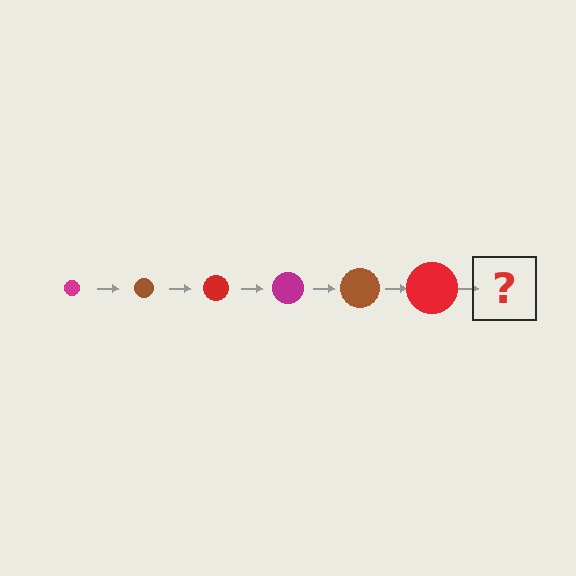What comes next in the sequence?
The next element should be a magenta circle, larger than the previous one.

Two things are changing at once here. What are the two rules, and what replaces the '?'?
The two rules are that the circle grows larger each step and the color cycles through magenta, brown, and red. The '?' should be a magenta circle, larger than the previous one.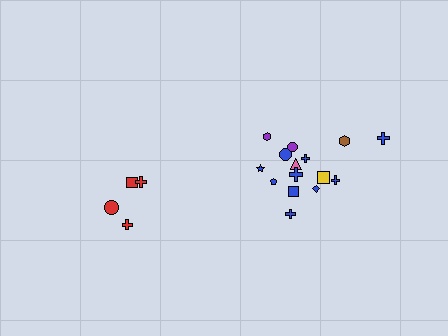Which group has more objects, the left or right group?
The right group.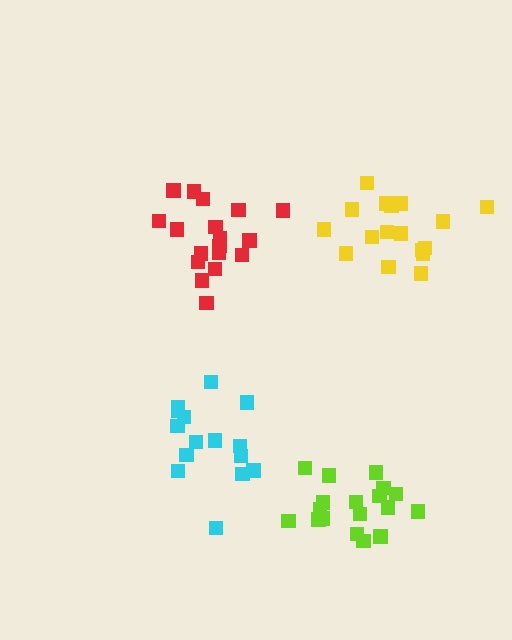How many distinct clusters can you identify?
There are 4 distinct clusters.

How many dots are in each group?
Group 1: 15 dots, Group 2: 17 dots, Group 3: 18 dots, Group 4: 18 dots (68 total).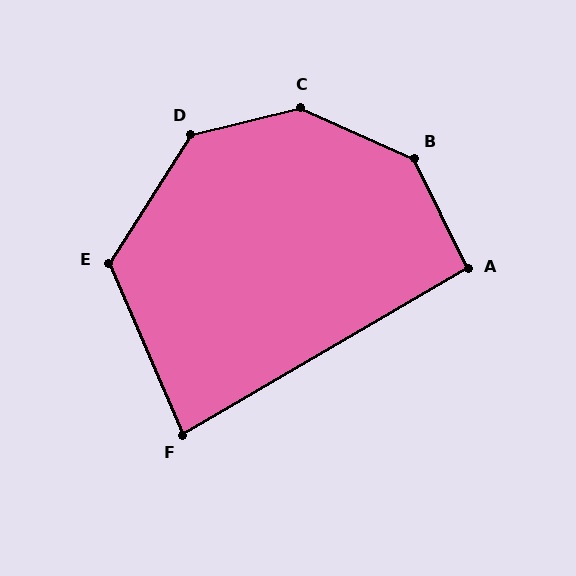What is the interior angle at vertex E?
Approximately 124 degrees (obtuse).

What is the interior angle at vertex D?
Approximately 137 degrees (obtuse).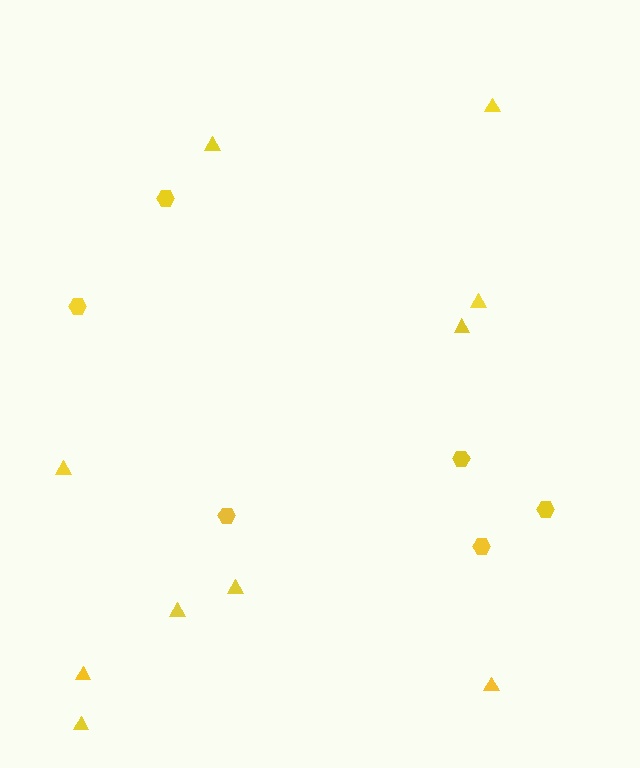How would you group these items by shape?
There are 2 groups: one group of hexagons (6) and one group of triangles (10).